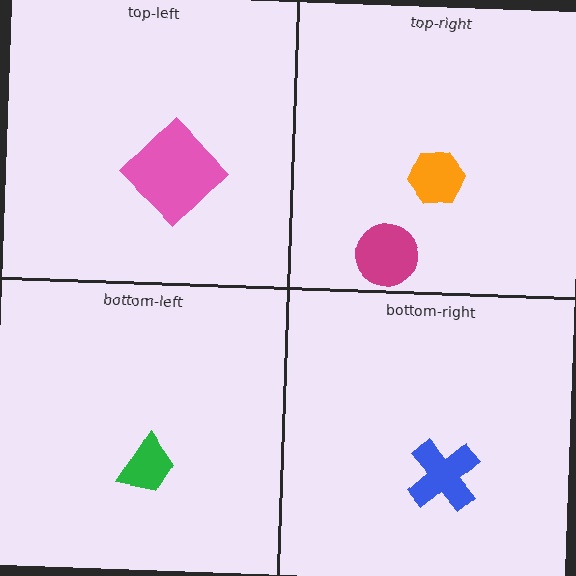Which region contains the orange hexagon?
The top-right region.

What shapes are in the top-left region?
The pink diamond.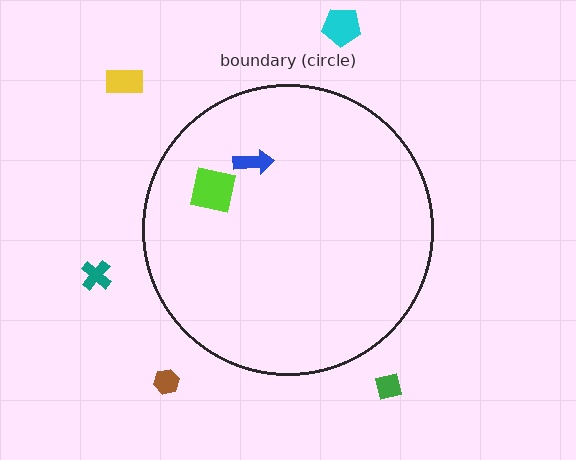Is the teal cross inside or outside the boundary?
Outside.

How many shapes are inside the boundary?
2 inside, 5 outside.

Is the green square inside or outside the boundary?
Outside.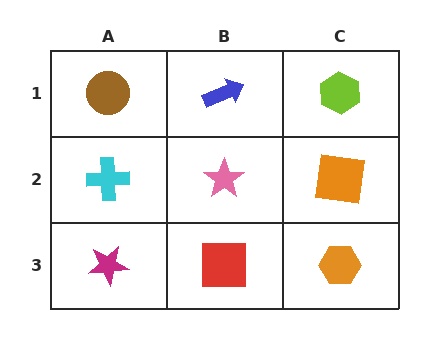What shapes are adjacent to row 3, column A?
A cyan cross (row 2, column A), a red square (row 3, column B).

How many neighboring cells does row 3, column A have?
2.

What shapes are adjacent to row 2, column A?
A brown circle (row 1, column A), a magenta star (row 3, column A), a pink star (row 2, column B).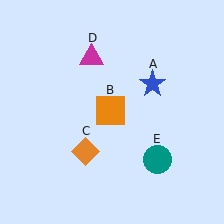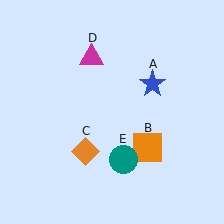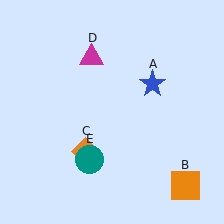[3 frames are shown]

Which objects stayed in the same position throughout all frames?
Blue star (object A) and orange diamond (object C) and magenta triangle (object D) remained stationary.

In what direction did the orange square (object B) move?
The orange square (object B) moved down and to the right.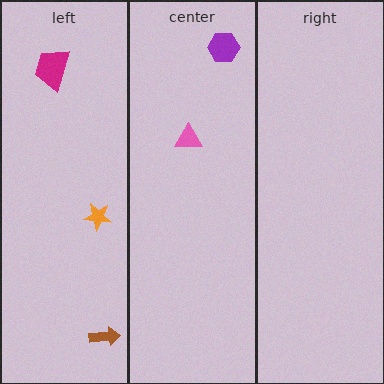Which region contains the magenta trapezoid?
The left region.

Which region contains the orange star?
The left region.